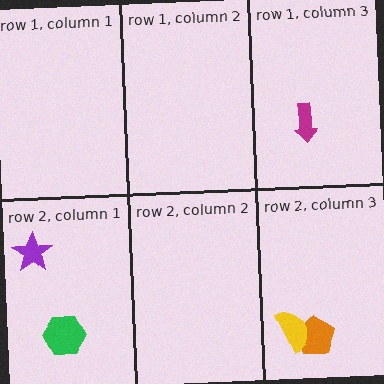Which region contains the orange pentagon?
The row 2, column 3 region.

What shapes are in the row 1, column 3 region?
The magenta arrow.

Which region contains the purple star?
The row 2, column 1 region.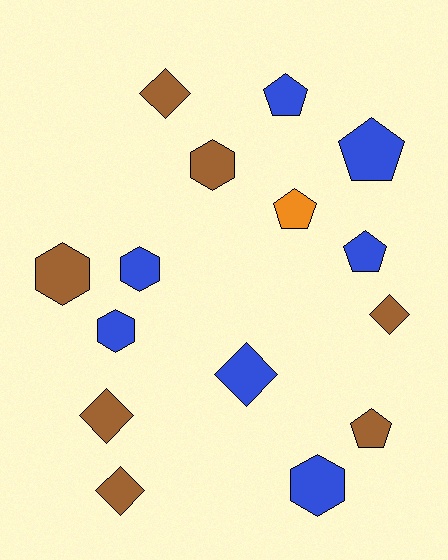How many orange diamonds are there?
There are no orange diamonds.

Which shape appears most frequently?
Hexagon, with 5 objects.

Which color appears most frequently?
Blue, with 7 objects.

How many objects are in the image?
There are 15 objects.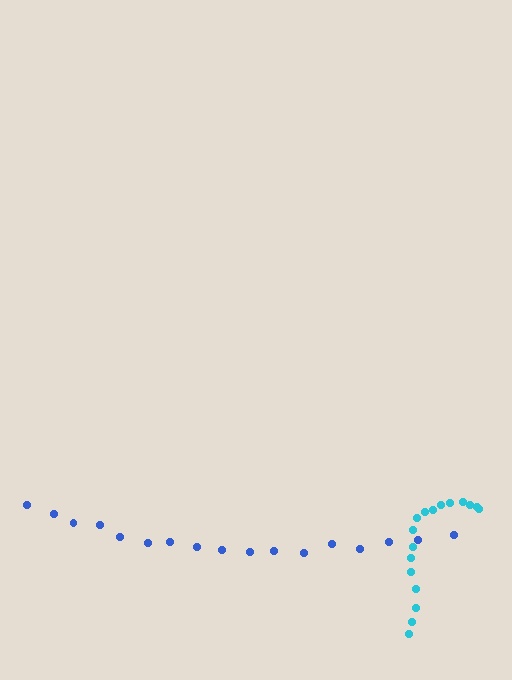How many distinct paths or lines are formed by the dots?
There are 2 distinct paths.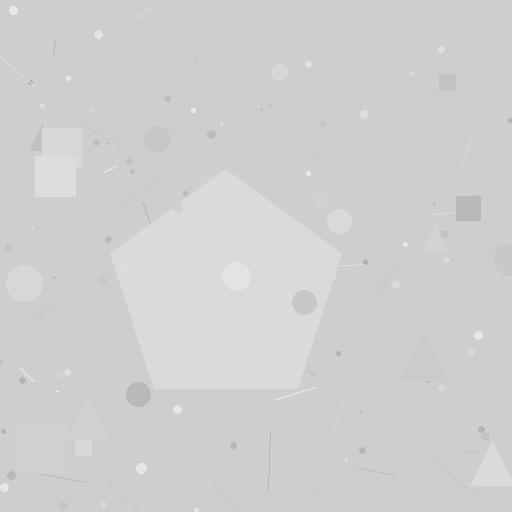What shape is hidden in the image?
A pentagon is hidden in the image.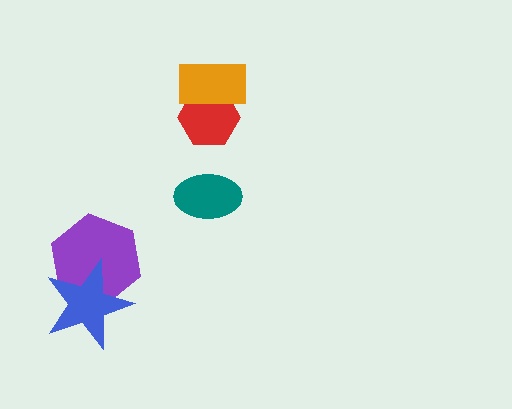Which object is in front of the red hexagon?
The orange rectangle is in front of the red hexagon.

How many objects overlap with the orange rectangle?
1 object overlaps with the orange rectangle.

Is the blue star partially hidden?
No, no other shape covers it.